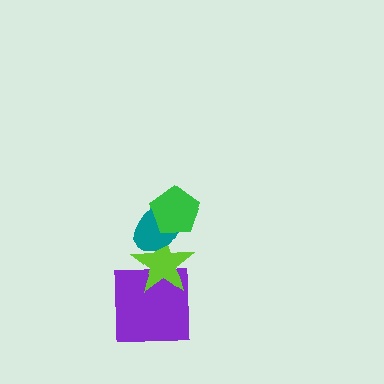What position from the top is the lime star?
The lime star is 3rd from the top.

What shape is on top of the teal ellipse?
The green pentagon is on top of the teal ellipse.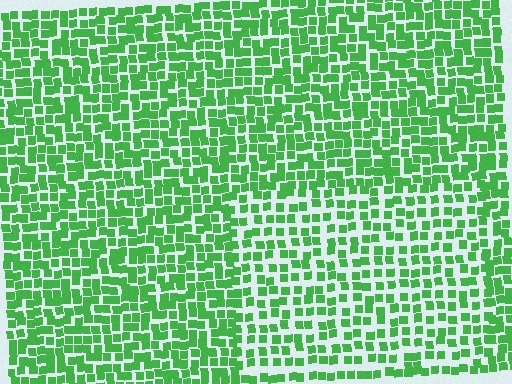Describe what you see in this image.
The image contains small green elements arranged at two different densities. A rectangle-shaped region is visible where the elements are less densely packed than the surrounding area.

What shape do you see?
I see a rectangle.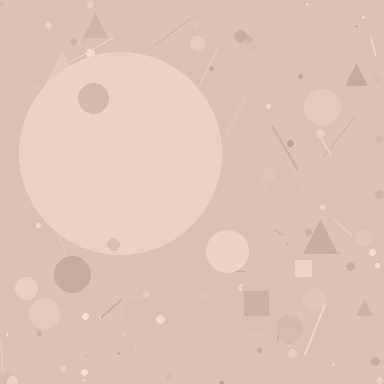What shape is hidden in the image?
A circle is hidden in the image.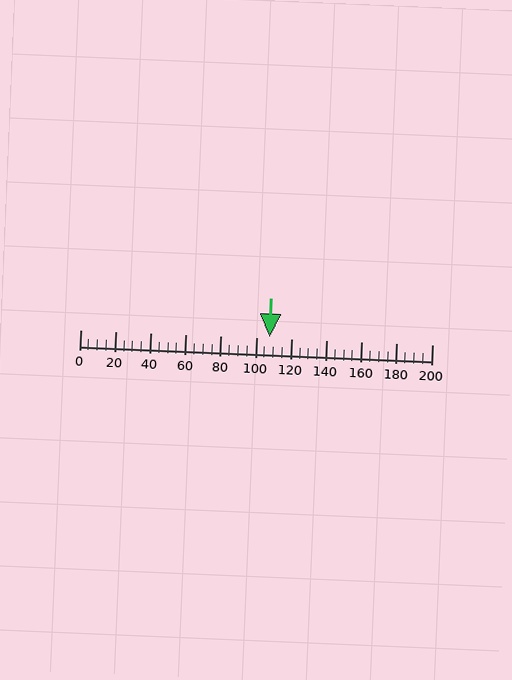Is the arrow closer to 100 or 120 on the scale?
The arrow is closer to 100.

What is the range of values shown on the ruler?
The ruler shows values from 0 to 200.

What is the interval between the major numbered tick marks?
The major tick marks are spaced 20 units apart.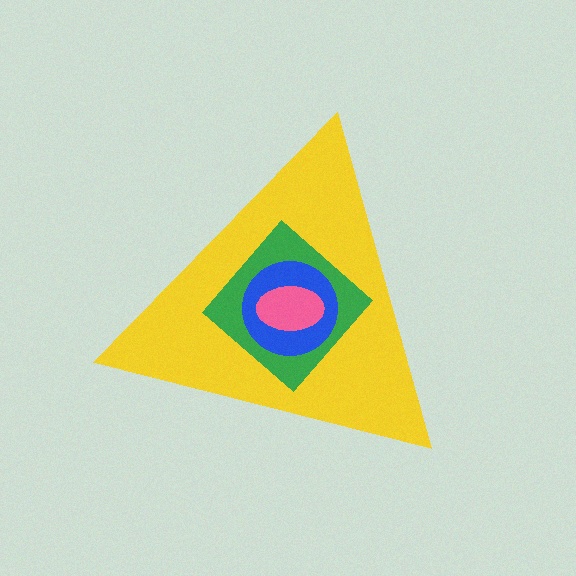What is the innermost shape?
The pink ellipse.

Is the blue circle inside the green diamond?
Yes.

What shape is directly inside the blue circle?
The pink ellipse.